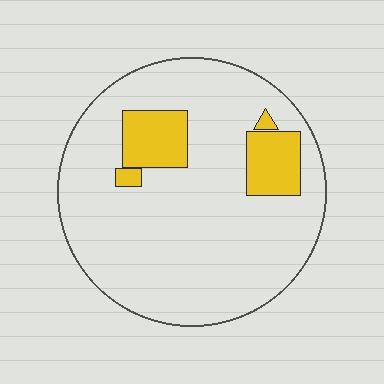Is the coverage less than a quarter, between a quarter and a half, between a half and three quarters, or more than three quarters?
Less than a quarter.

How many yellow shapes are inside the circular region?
4.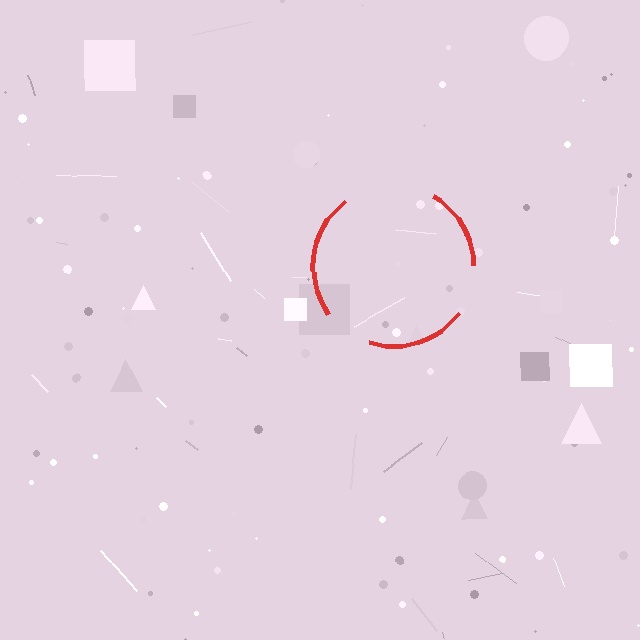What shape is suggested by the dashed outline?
The dashed outline suggests a circle.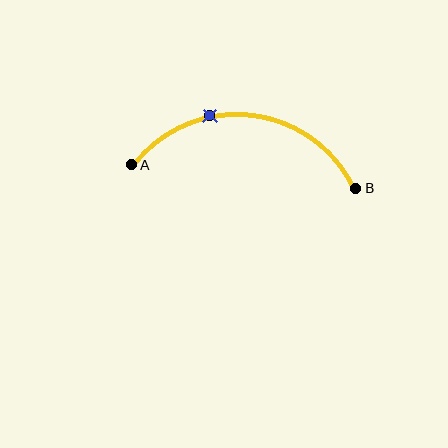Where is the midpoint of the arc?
The arc midpoint is the point on the curve farthest from the straight line joining A and B. It sits above that line.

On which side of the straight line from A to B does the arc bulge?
The arc bulges above the straight line connecting A and B.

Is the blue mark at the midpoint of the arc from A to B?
No. The blue mark lies on the arc but is closer to endpoint A. The arc midpoint would be at the point on the curve equidistant along the arc from both A and B.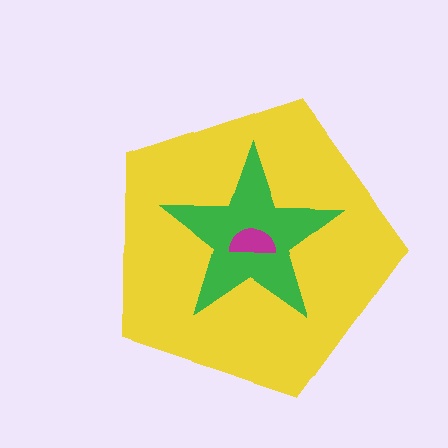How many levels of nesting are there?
3.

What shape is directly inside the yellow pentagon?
The green star.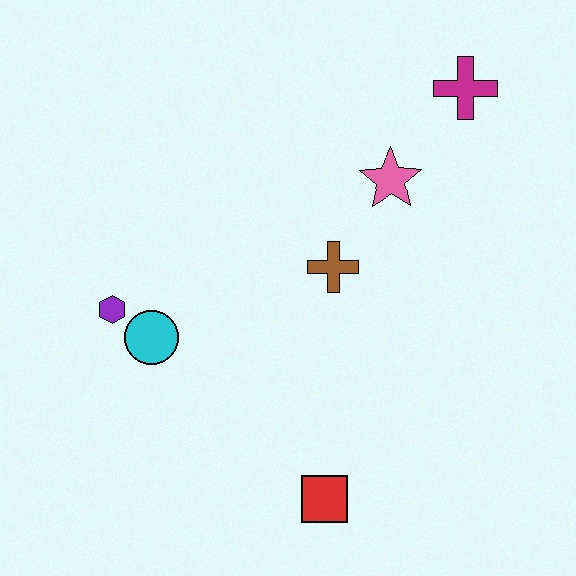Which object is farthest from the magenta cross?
The red square is farthest from the magenta cross.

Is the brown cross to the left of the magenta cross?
Yes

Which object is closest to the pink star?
The brown cross is closest to the pink star.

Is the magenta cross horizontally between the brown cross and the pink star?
No